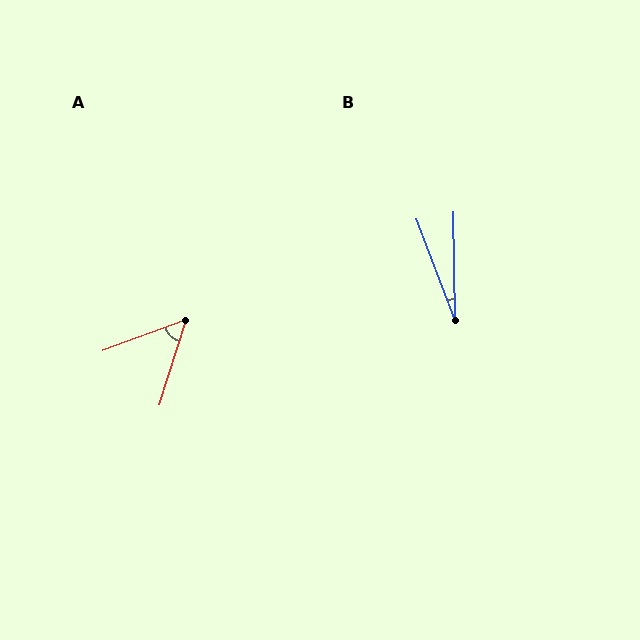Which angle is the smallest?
B, at approximately 20 degrees.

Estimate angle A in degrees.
Approximately 52 degrees.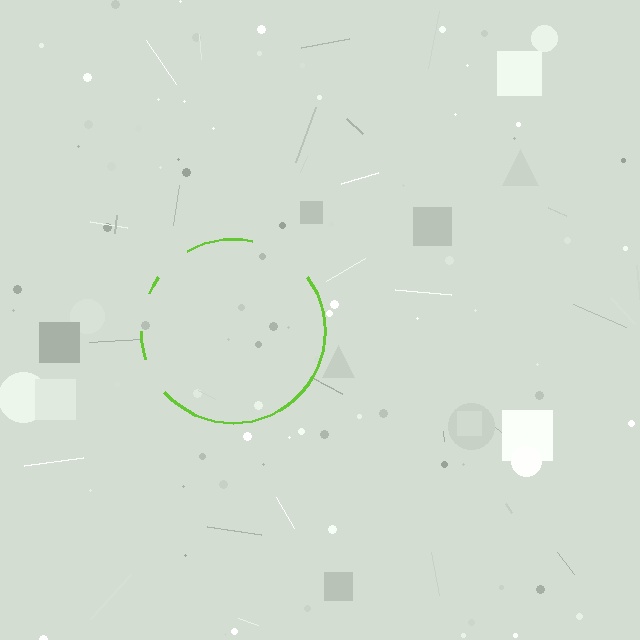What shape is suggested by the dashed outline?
The dashed outline suggests a circle.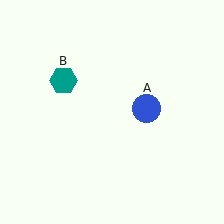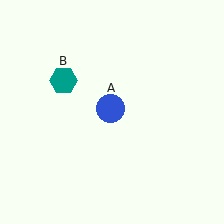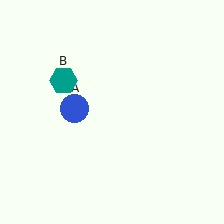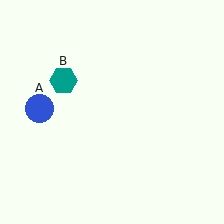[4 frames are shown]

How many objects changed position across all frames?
1 object changed position: blue circle (object A).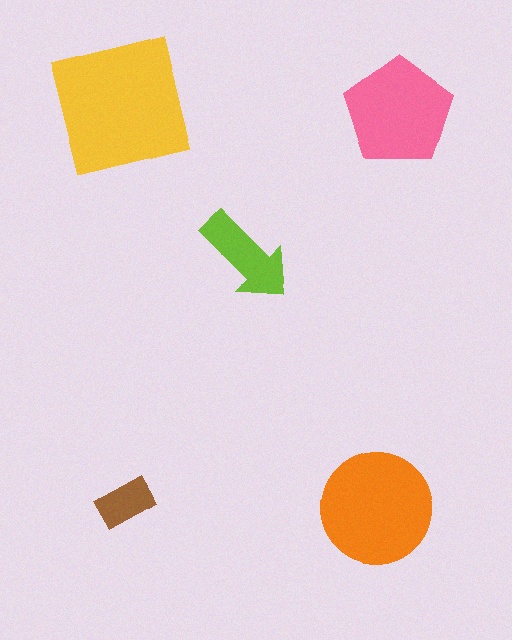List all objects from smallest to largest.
The brown rectangle, the lime arrow, the pink pentagon, the orange circle, the yellow square.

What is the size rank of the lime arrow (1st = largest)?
4th.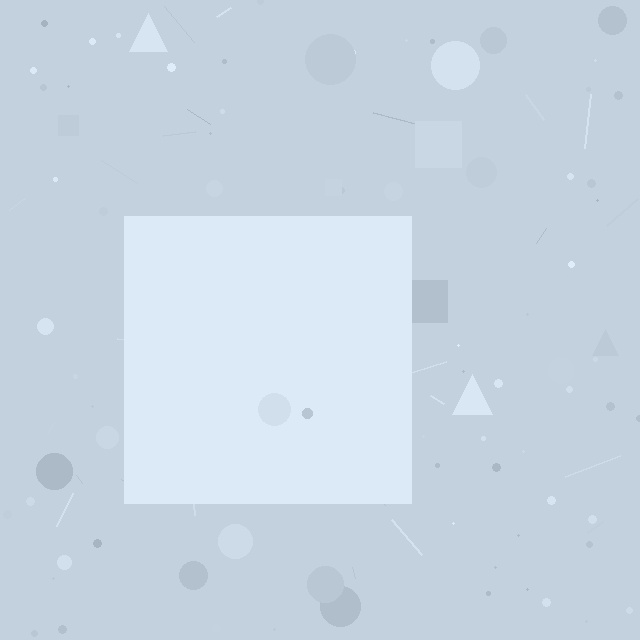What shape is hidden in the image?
A square is hidden in the image.